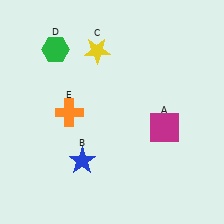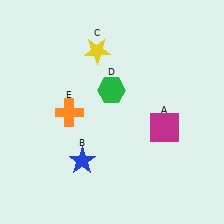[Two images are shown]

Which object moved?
The green hexagon (D) moved right.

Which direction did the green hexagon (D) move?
The green hexagon (D) moved right.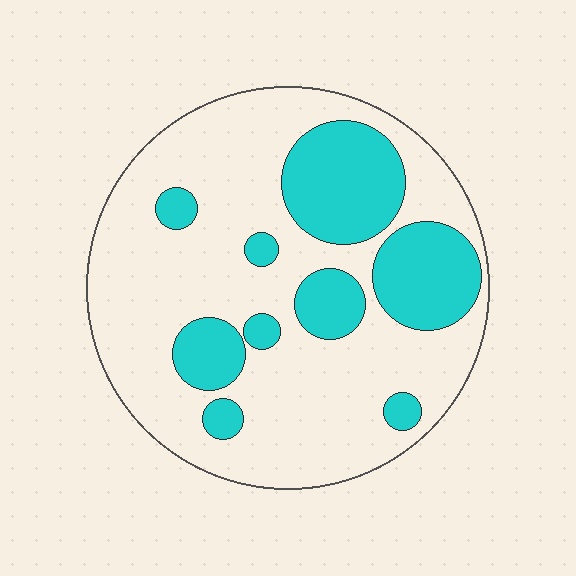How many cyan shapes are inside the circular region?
9.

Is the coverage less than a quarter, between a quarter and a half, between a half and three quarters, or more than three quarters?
Between a quarter and a half.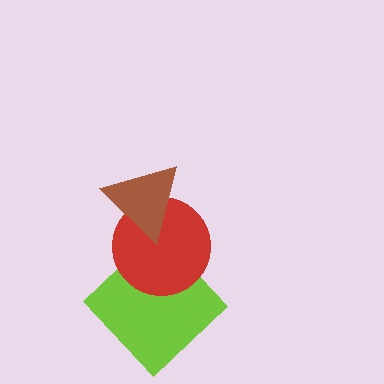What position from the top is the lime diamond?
The lime diamond is 3rd from the top.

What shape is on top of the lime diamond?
The red circle is on top of the lime diamond.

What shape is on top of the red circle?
The brown triangle is on top of the red circle.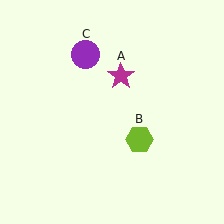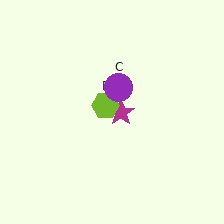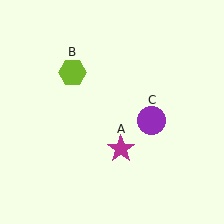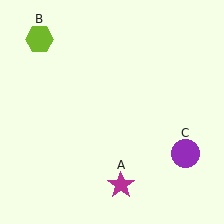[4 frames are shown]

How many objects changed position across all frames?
3 objects changed position: magenta star (object A), lime hexagon (object B), purple circle (object C).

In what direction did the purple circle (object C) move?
The purple circle (object C) moved down and to the right.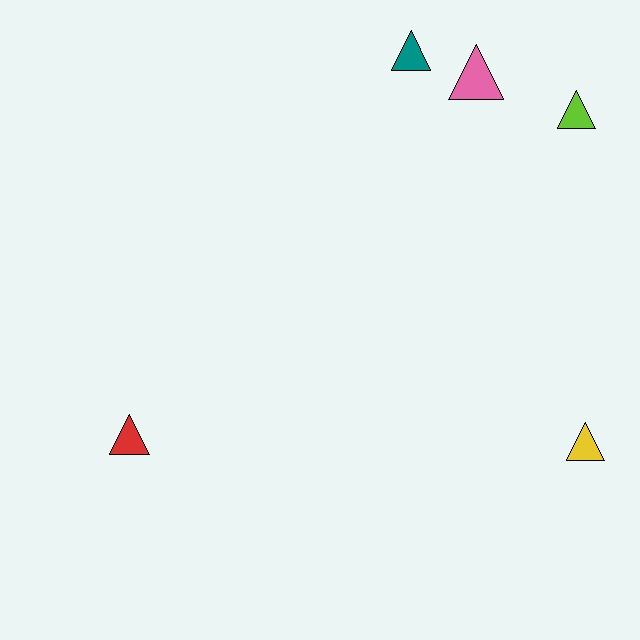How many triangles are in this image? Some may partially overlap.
There are 5 triangles.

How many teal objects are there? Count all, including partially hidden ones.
There is 1 teal object.